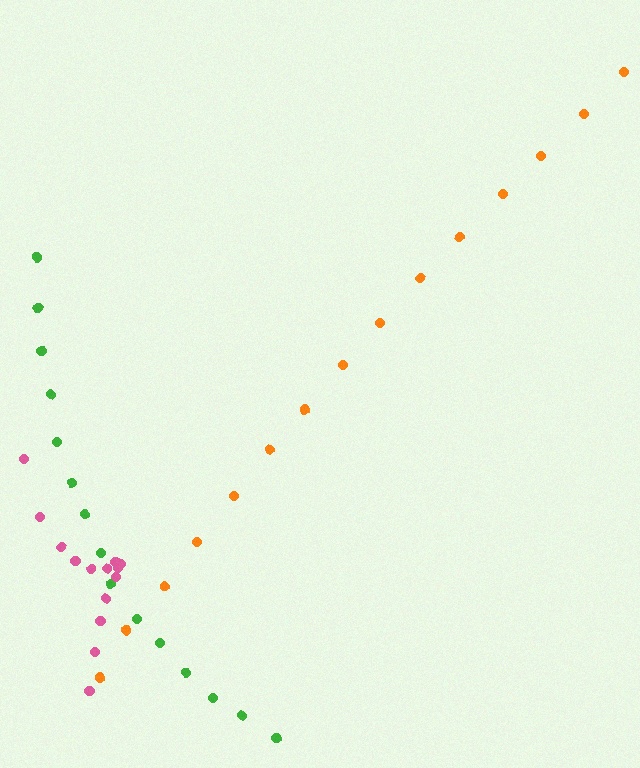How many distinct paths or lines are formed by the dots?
There are 3 distinct paths.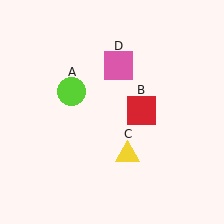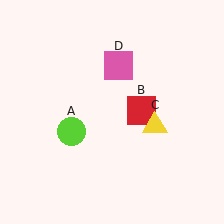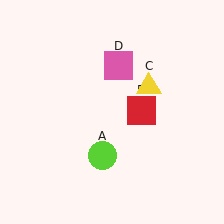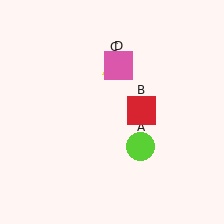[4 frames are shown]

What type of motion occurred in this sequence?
The lime circle (object A), yellow triangle (object C) rotated counterclockwise around the center of the scene.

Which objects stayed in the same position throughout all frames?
Red square (object B) and pink square (object D) remained stationary.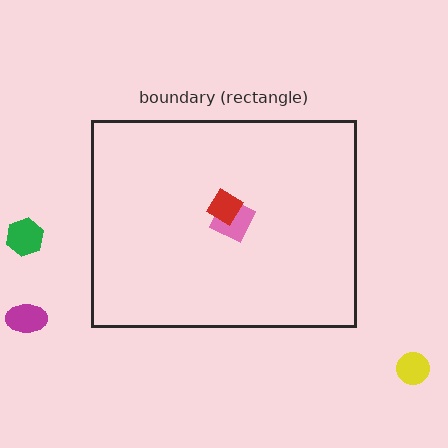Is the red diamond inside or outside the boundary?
Inside.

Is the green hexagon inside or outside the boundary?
Outside.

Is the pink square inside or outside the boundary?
Inside.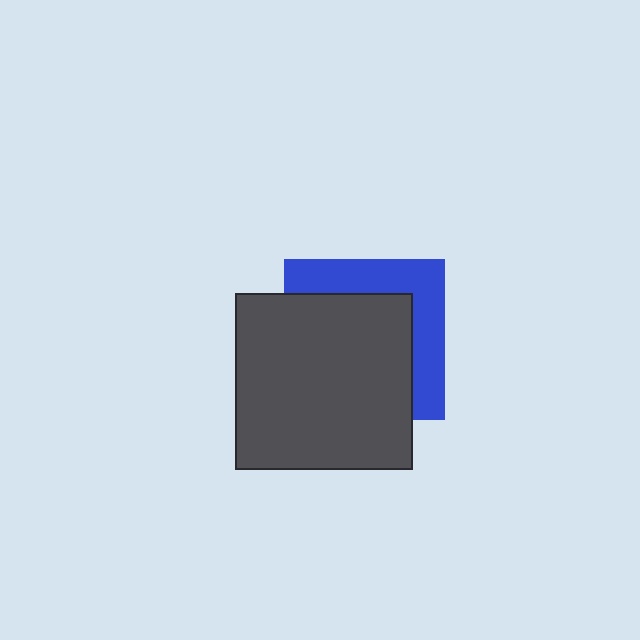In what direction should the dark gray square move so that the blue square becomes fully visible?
The dark gray square should move toward the lower-left. That is the shortest direction to clear the overlap and leave the blue square fully visible.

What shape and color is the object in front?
The object in front is a dark gray square.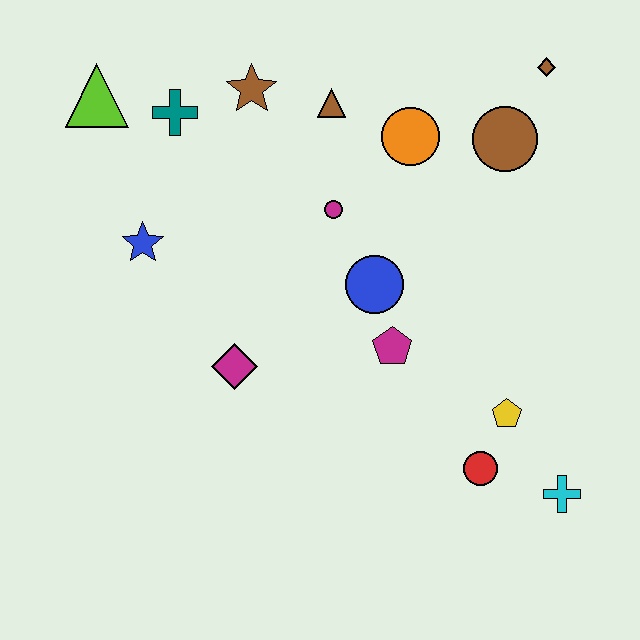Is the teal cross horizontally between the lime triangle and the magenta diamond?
Yes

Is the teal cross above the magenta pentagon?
Yes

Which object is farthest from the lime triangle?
The cyan cross is farthest from the lime triangle.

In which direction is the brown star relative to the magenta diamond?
The brown star is above the magenta diamond.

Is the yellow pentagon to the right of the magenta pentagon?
Yes